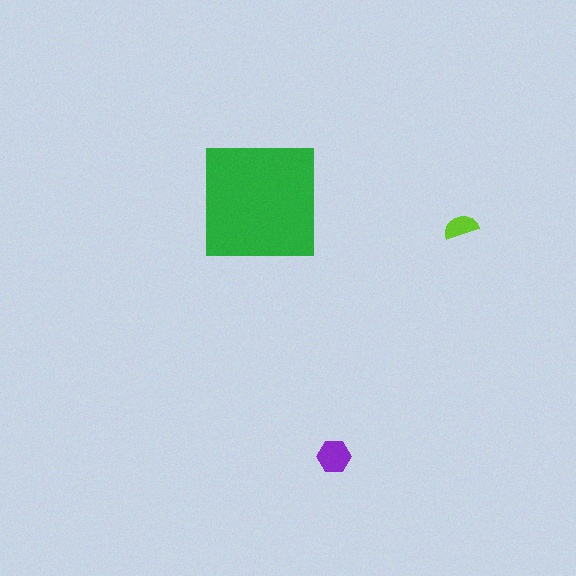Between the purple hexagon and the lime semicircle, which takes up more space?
The purple hexagon.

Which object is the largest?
The green square.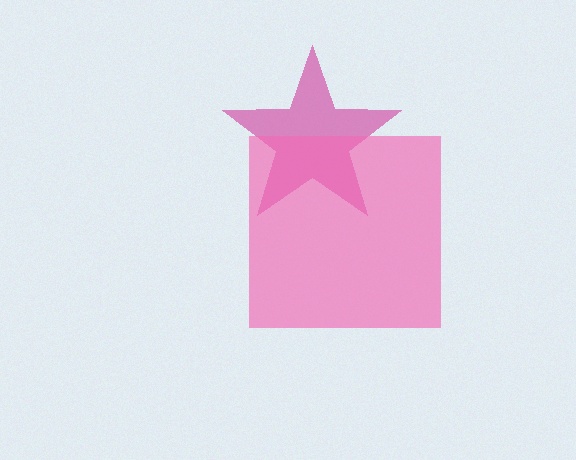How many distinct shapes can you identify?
There are 2 distinct shapes: a magenta star, a pink square.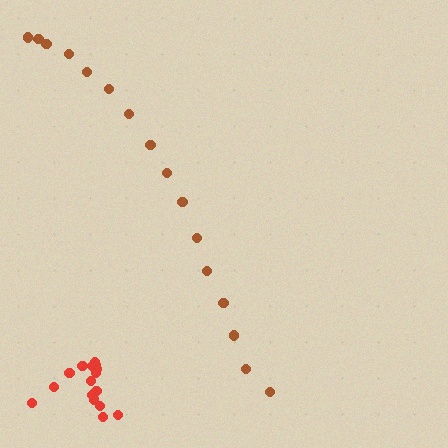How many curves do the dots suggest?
There are 2 distinct paths.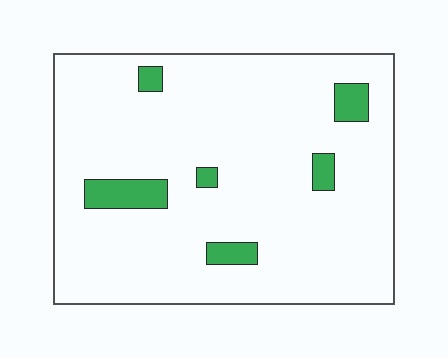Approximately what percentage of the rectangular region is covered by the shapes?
Approximately 10%.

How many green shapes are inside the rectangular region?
6.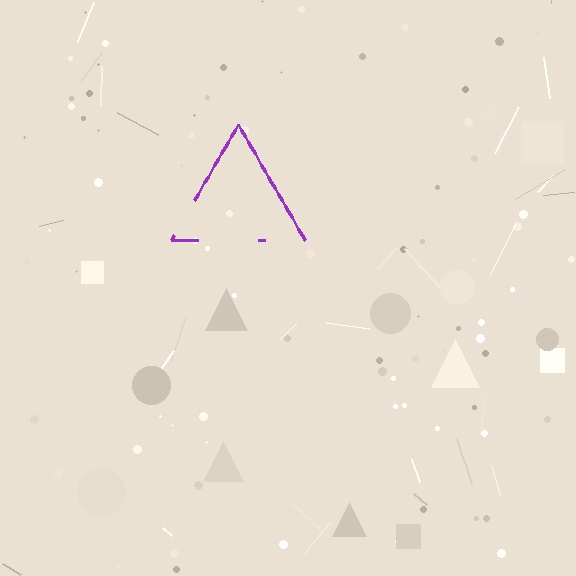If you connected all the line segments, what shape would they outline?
They would outline a triangle.